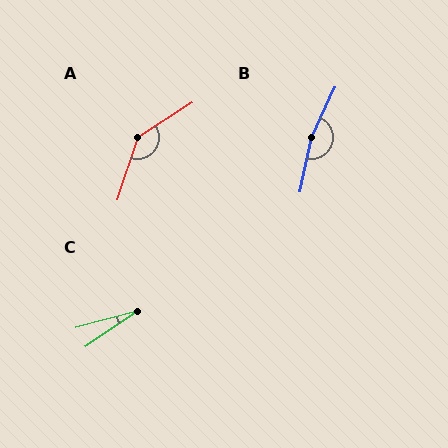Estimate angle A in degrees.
Approximately 141 degrees.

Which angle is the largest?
B, at approximately 167 degrees.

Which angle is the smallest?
C, at approximately 19 degrees.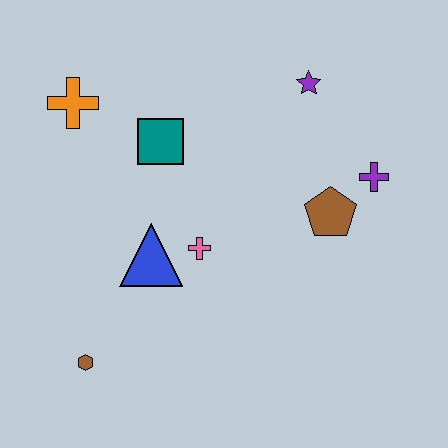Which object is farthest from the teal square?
The brown hexagon is farthest from the teal square.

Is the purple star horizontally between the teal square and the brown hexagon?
No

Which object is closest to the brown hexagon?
The blue triangle is closest to the brown hexagon.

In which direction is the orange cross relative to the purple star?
The orange cross is to the left of the purple star.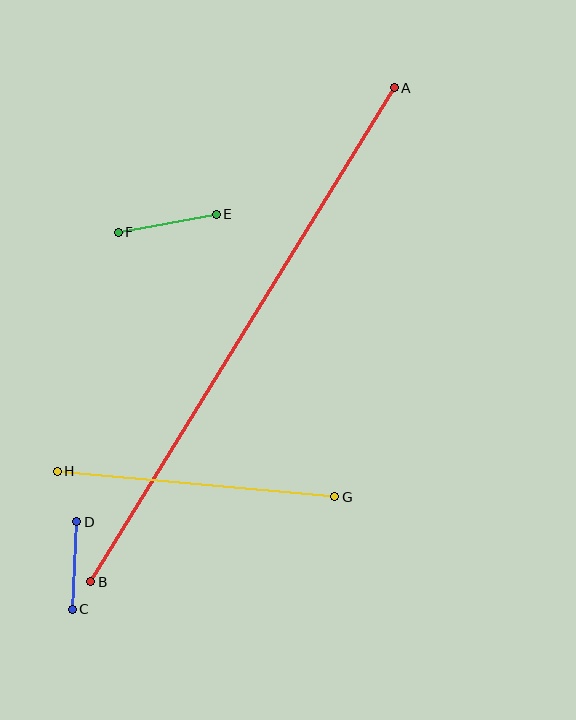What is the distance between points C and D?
The distance is approximately 88 pixels.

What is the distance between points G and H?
The distance is approximately 279 pixels.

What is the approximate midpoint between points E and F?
The midpoint is at approximately (167, 223) pixels.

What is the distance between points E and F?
The distance is approximately 100 pixels.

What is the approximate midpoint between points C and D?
The midpoint is at approximately (74, 566) pixels.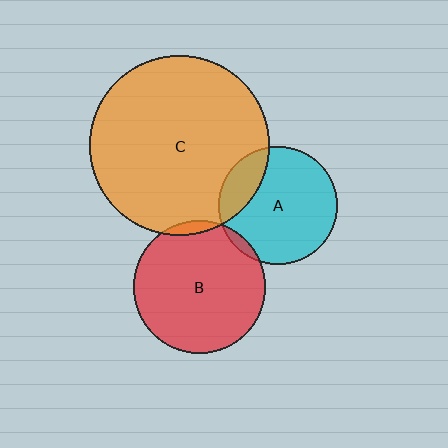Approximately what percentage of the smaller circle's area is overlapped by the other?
Approximately 5%.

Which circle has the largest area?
Circle C (orange).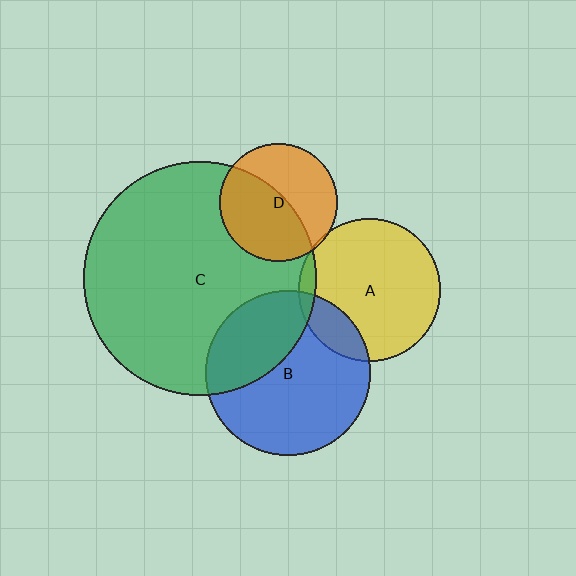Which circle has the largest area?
Circle C (green).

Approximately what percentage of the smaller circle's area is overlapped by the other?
Approximately 15%.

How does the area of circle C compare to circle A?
Approximately 2.7 times.